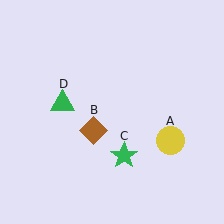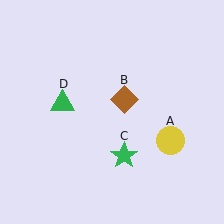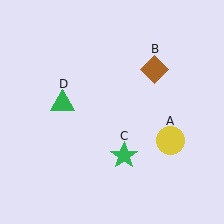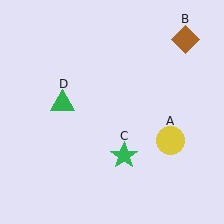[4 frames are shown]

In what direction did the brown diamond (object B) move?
The brown diamond (object B) moved up and to the right.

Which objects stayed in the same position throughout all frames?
Yellow circle (object A) and green star (object C) and green triangle (object D) remained stationary.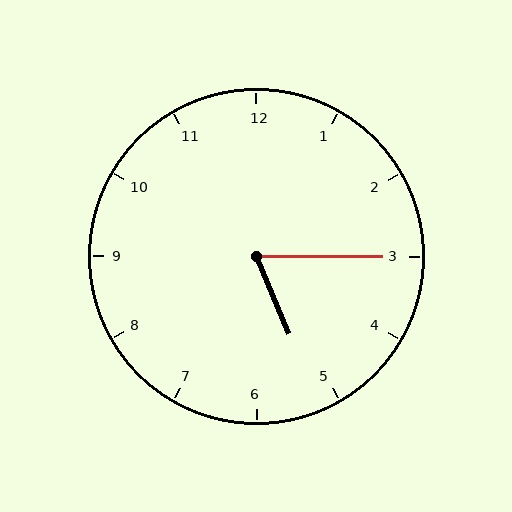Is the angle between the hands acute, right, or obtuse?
It is acute.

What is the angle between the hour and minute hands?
Approximately 68 degrees.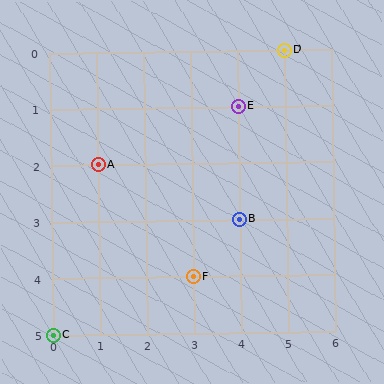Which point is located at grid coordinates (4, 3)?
Point B is at (4, 3).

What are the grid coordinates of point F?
Point F is at grid coordinates (3, 4).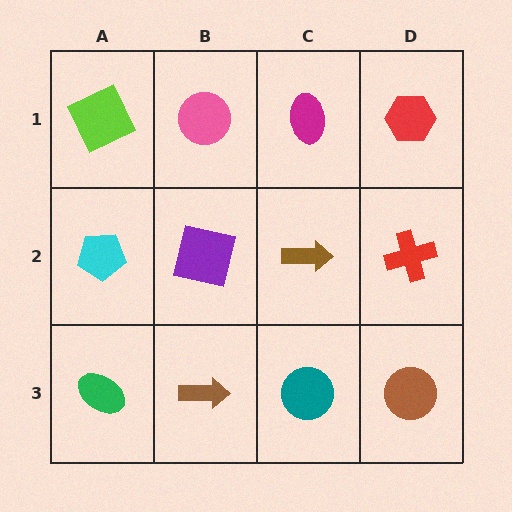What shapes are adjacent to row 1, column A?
A cyan pentagon (row 2, column A), a pink circle (row 1, column B).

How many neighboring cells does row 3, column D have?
2.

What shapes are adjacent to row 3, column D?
A red cross (row 2, column D), a teal circle (row 3, column C).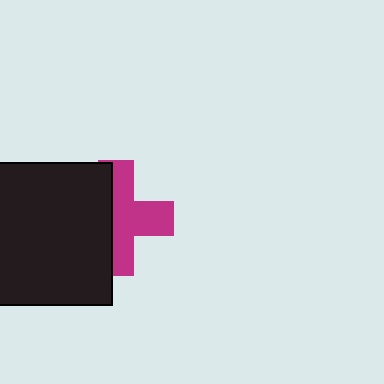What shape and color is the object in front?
The object in front is a black square.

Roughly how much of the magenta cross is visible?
About half of it is visible (roughly 54%).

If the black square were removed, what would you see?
You would see the complete magenta cross.